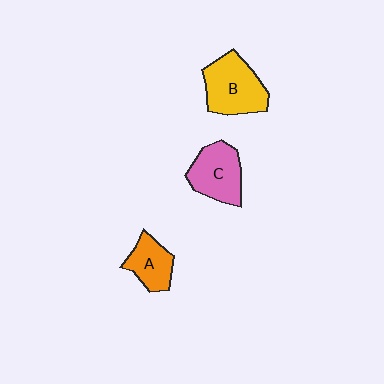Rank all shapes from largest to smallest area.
From largest to smallest: B (yellow), C (pink), A (orange).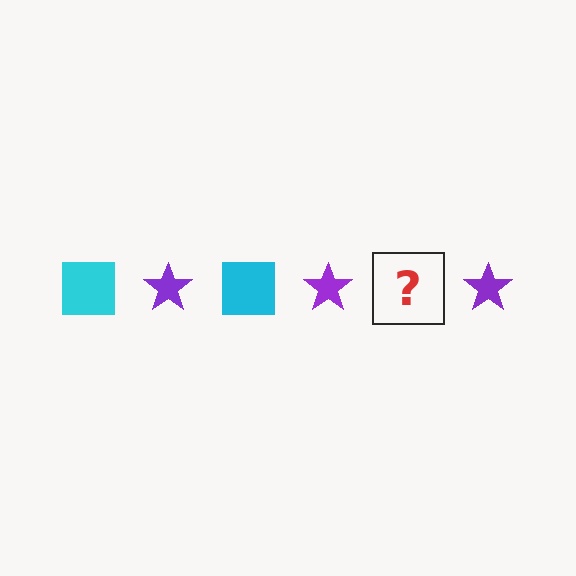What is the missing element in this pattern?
The missing element is a cyan square.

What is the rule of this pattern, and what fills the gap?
The rule is that the pattern alternates between cyan square and purple star. The gap should be filled with a cyan square.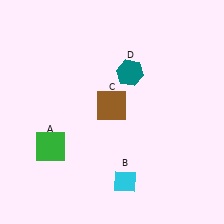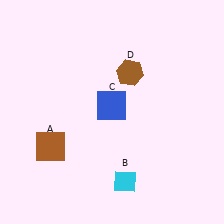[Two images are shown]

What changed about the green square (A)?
In Image 1, A is green. In Image 2, it changed to brown.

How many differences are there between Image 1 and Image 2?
There are 3 differences between the two images.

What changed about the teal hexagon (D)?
In Image 1, D is teal. In Image 2, it changed to brown.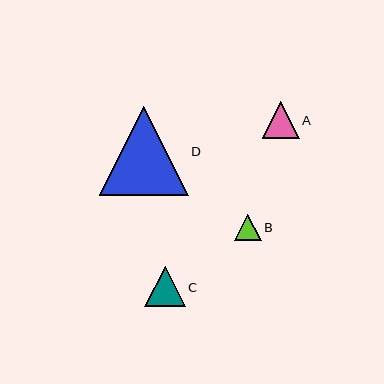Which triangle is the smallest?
Triangle B is the smallest with a size of approximately 26 pixels.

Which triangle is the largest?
Triangle D is the largest with a size of approximately 89 pixels.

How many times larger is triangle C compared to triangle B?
Triangle C is approximately 1.5 times the size of triangle B.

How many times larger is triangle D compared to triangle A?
Triangle D is approximately 2.4 times the size of triangle A.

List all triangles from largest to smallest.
From largest to smallest: D, C, A, B.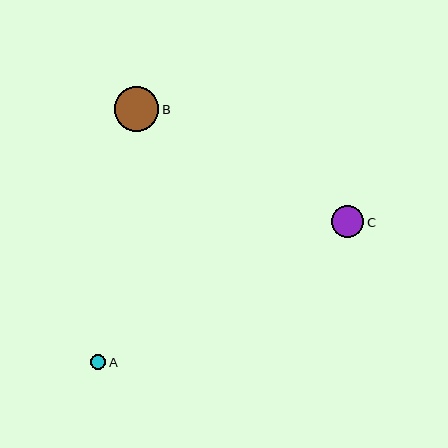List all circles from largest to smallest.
From largest to smallest: B, C, A.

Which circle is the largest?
Circle B is the largest with a size of approximately 44 pixels.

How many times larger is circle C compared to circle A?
Circle C is approximately 2.1 times the size of circle A.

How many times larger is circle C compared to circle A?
Circle C is approximately 2.1 times the size of circle A.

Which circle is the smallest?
Circle A is the smallest with a size of approximately 15 pixels.